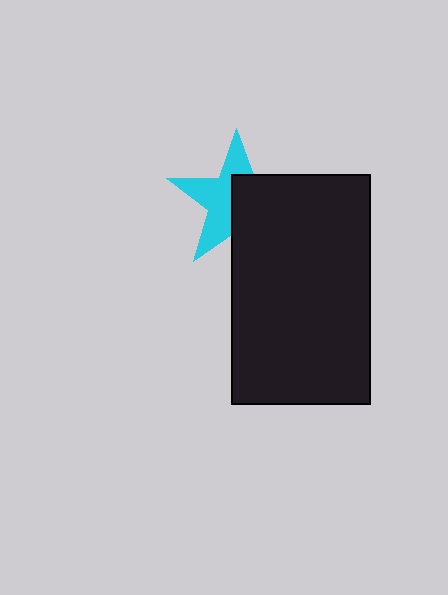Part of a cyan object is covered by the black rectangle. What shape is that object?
It is a star.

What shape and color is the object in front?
The object in front is a black rectangle.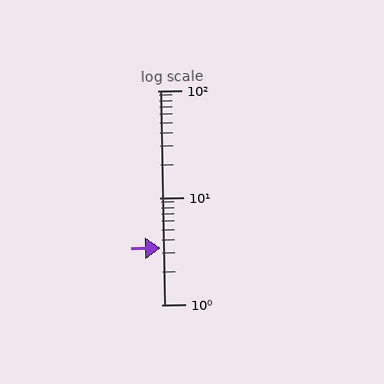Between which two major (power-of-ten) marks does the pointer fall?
The pointer is between 1 and 10.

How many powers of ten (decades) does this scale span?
The scale spans 2 decades, from 1 to 100.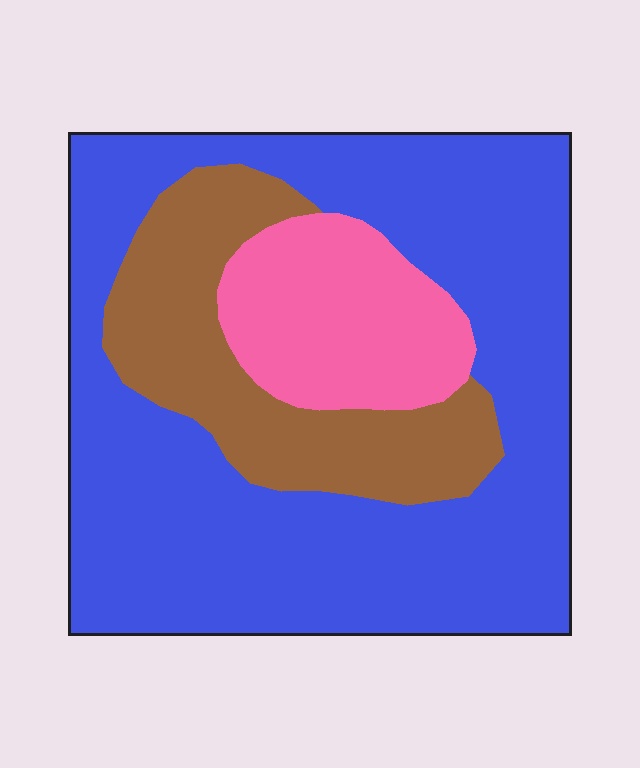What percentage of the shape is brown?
Brown takes up about one fifth (1/5) of the shape.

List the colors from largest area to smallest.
From largest to smallest: blue, brown, pink.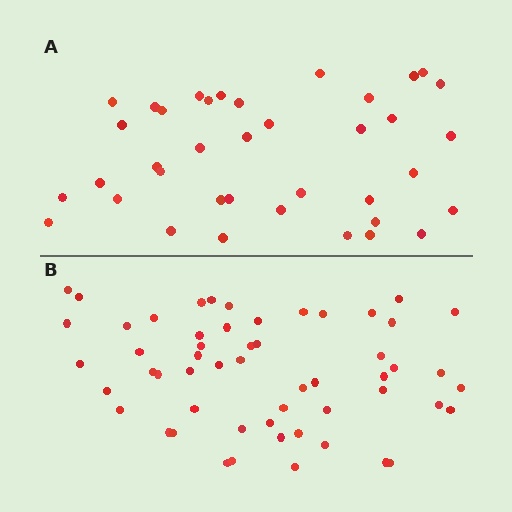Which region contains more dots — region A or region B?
Region B (the bottom region) has more dots.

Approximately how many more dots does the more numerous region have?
Region B has approximately 15 more dots than region A.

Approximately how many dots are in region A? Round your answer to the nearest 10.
About 40 dots. (The exact count is 38, which rounds to 40.)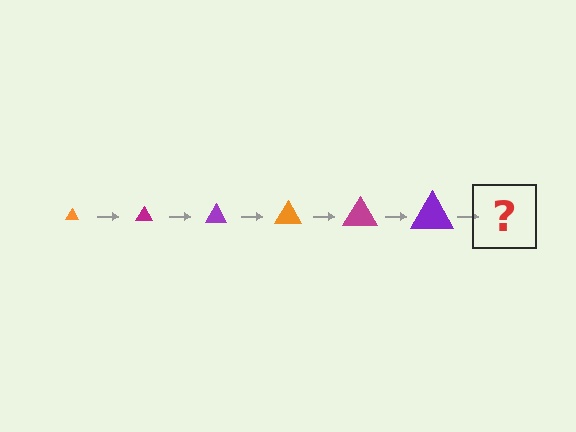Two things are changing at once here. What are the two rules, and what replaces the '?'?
The two rules are that the triangle grows larger each step and the color cycles through orange, magenta, and purple. The '?' should be an orange triangle, larger than the previous one.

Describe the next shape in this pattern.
It should be an orange triangle, larger than the previous one.